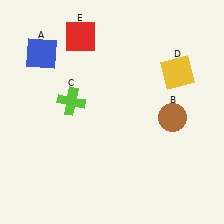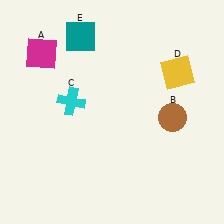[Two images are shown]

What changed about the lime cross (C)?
In Image 1, C is lime. In Image 2, it changed to cyan.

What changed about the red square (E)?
In Image 1, E is red. In Image 2, it changed to teal.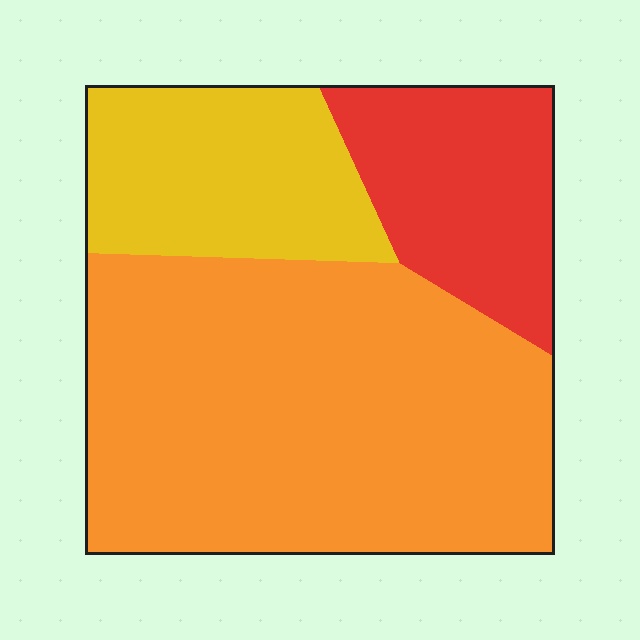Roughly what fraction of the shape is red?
Red covers 19% of the shape.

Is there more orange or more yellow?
Orange.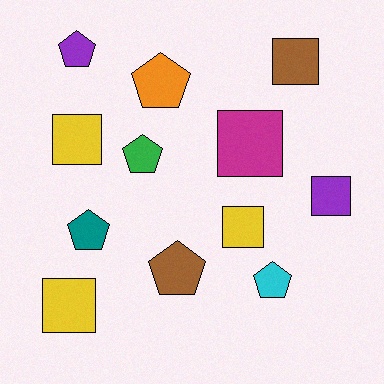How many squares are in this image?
There are 6 squares.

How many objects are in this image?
There are 12 objects.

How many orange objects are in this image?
There is 1 orange object.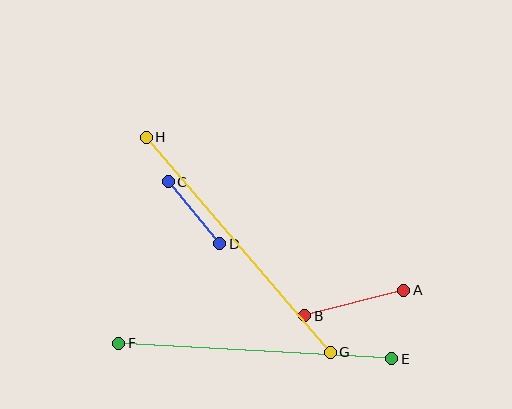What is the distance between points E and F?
The distance is approximately 274 pixels.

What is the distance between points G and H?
The distance is approximately 283 pixels.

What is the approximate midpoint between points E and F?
The midpoint is at approximately (255, 351) pixels.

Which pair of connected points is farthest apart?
Points G and H are farthest apart.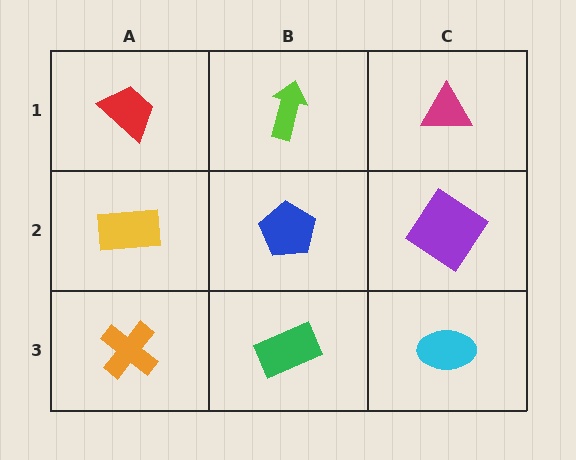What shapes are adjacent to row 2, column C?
A magenta triangle (row 1, column C), a cyan ellipse (row 3, column C), a blue pentagon (row 2, column B).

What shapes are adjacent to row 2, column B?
A lime arrow (row 1, column B), a green rectangle (row 3, column B), a yellow rectangle (row 2, column A), a purple diamond (row 2, column C).